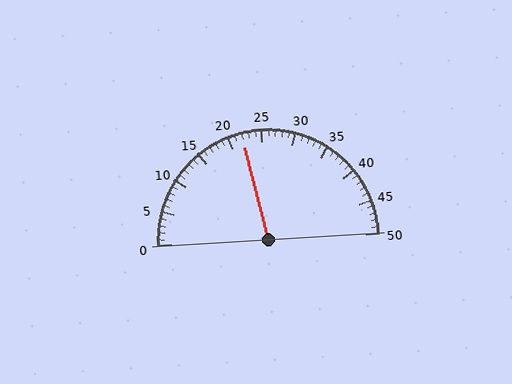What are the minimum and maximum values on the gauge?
The gauge ranges from 0 to 50.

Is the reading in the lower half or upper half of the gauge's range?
The reading is in the lower half of the range (0 to 50).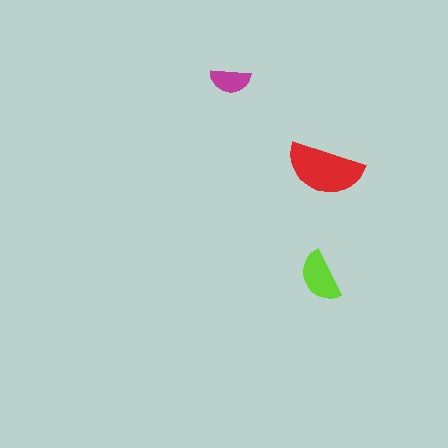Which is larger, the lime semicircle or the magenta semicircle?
The lime one.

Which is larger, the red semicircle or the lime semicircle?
The red one.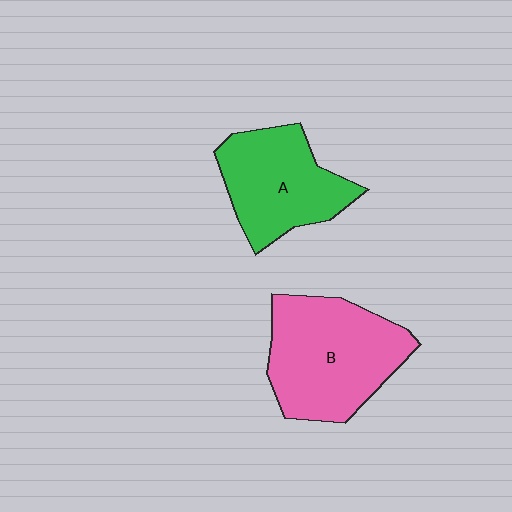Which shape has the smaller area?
Shape A (green).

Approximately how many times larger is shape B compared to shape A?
Approximately 1.3 times.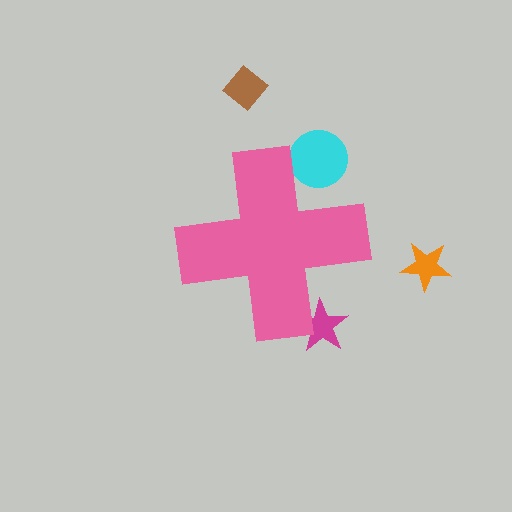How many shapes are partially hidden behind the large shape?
2 shapes are partially hidden.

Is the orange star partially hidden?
No, the orange star is fully visible.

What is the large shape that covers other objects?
A pink cross.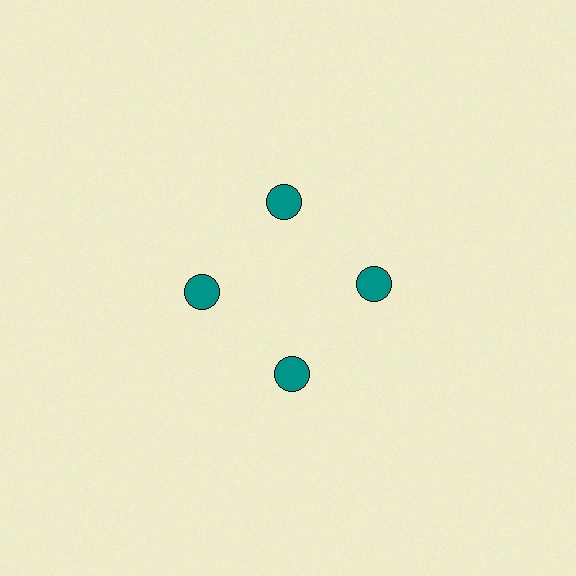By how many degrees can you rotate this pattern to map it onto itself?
The pattern maps onto itself every 90 degrees of rotation.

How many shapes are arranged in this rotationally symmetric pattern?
There are 4 shapes, arranged in 4 groups of 1.